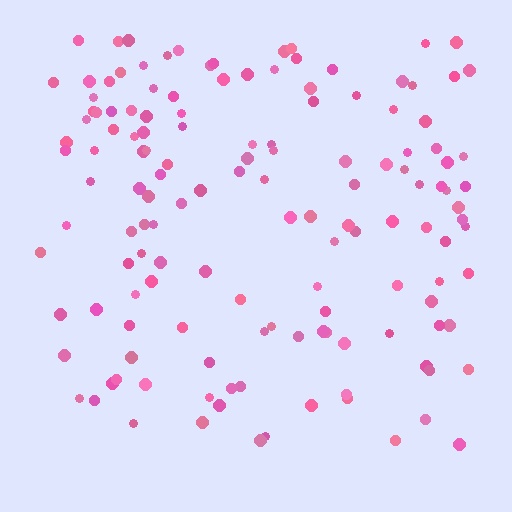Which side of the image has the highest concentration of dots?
The top.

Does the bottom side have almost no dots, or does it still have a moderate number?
Still a moderate number, just noticeably fewer than the top.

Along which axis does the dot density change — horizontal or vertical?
Vertical.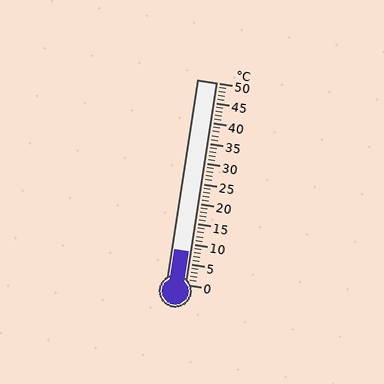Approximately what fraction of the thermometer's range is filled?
The thermometer is filled to approximately 15% of its range.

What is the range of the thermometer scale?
The thermometer scale ranges from 0°C to 50°C.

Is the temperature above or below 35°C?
The temperature is below 35°C.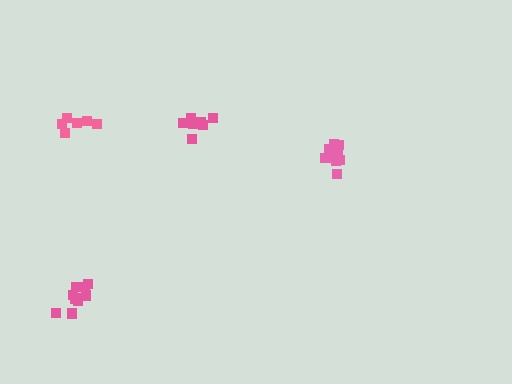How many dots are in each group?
Group 1: 11 dots, Group 2: 6 dots, Group 3: 7 dots, Group 4: 10 dots (34 total).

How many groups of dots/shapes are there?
There are 4 groups.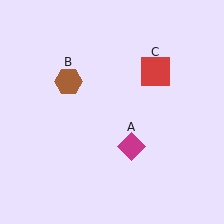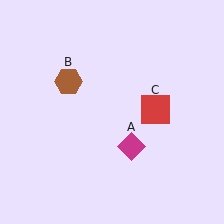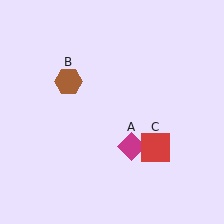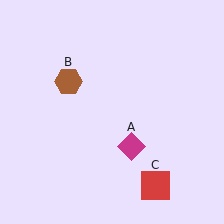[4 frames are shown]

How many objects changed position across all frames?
1 object changed position: red square (object C).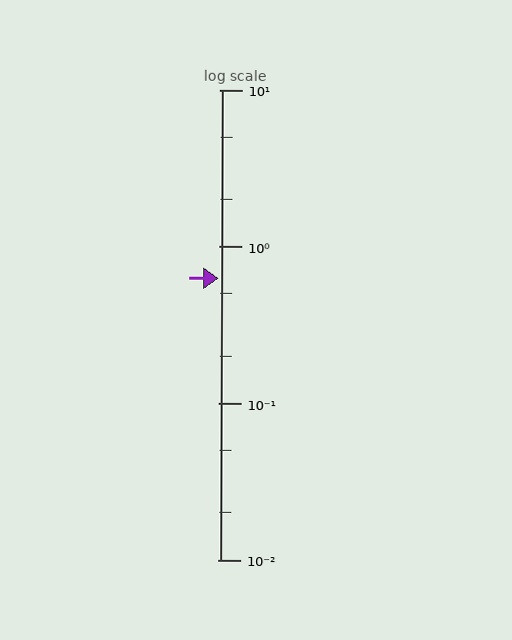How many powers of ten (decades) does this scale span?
The scale spans 3 decades, from 0.01 to 10.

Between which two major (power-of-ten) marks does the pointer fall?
The pointer is between 0.1 and 1.